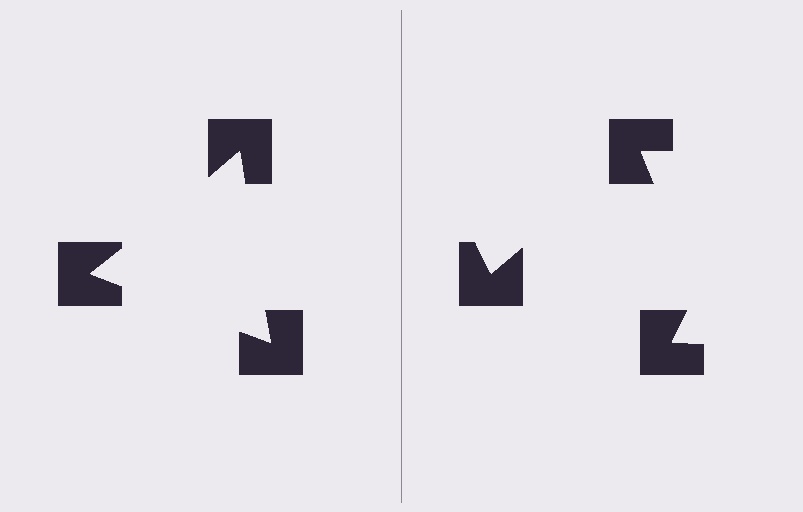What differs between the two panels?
The notched squares are positioned identically on both sides; only the wedge orientations differ. On the left they align to a triangle; on the right they are misaligned.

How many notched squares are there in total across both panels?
6 — 3 on each side.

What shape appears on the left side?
An illusory triangle.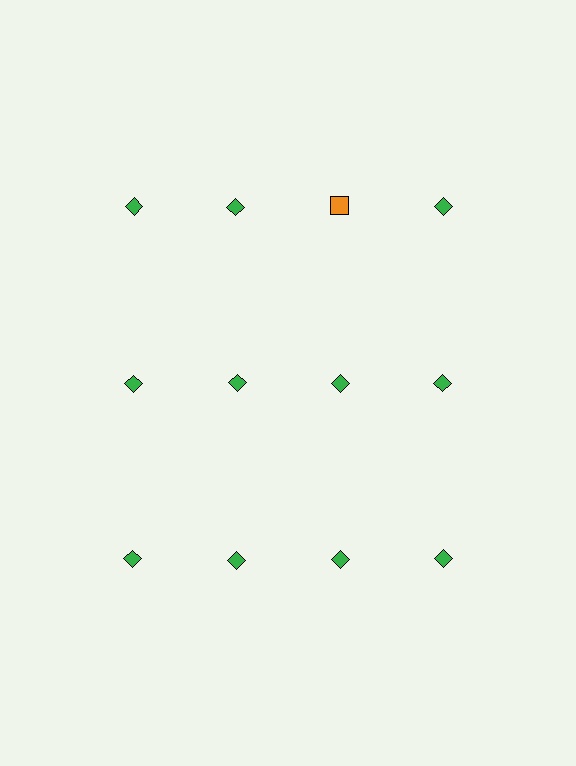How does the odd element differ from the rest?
It differs in both color (orange instead of green) and shape (square instead of diamond).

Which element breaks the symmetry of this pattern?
The orange square in the top row, center column breaks the symmetry. All other shapes are green diamonds.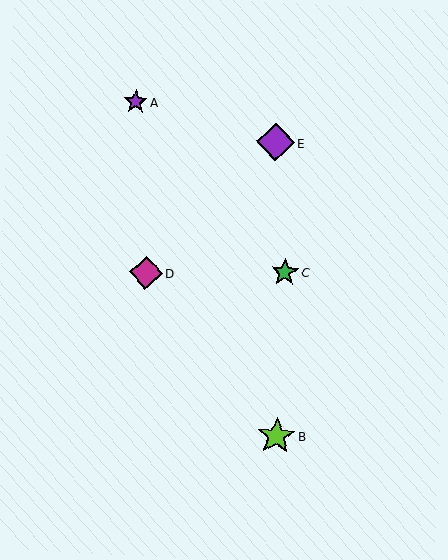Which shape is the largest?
The lime star (labeled B) is the largest.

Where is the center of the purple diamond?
The center of the purple diamond is at (276, 142).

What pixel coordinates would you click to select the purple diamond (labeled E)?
Click at (276, 142) to select the purple diamond E.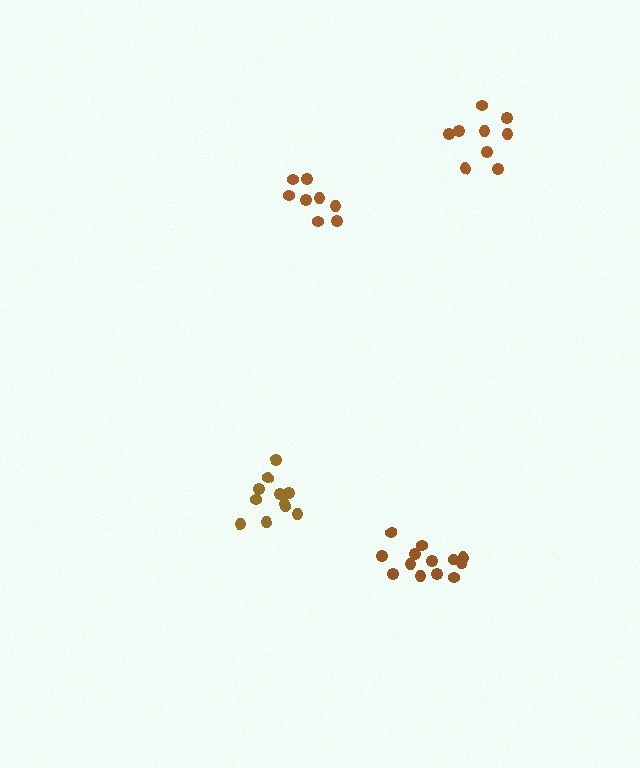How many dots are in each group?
Group 1: 8 dots, Group 2: 11 dots, Group 3: 13 dots, Group 4: 9 dots (41 total).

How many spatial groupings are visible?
There are 4 spatial groupings.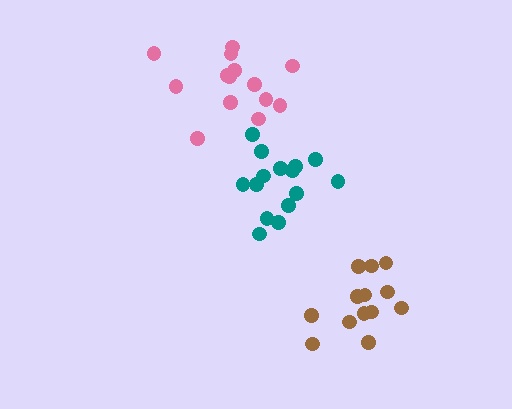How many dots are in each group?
Group 1: 13 dots, Group 2: 15 dots, Group 3: 14 dots (42 total).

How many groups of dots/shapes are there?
There are 3 groups.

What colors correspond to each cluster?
The clusters are colored: brown, teal, pink.